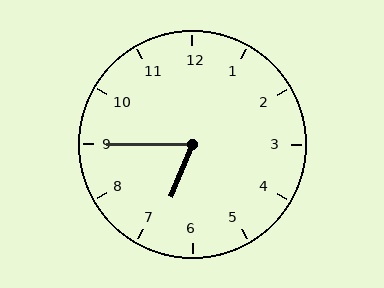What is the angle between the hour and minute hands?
Approximately 68 degrees.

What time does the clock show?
6:45.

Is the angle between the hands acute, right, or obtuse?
It is acute.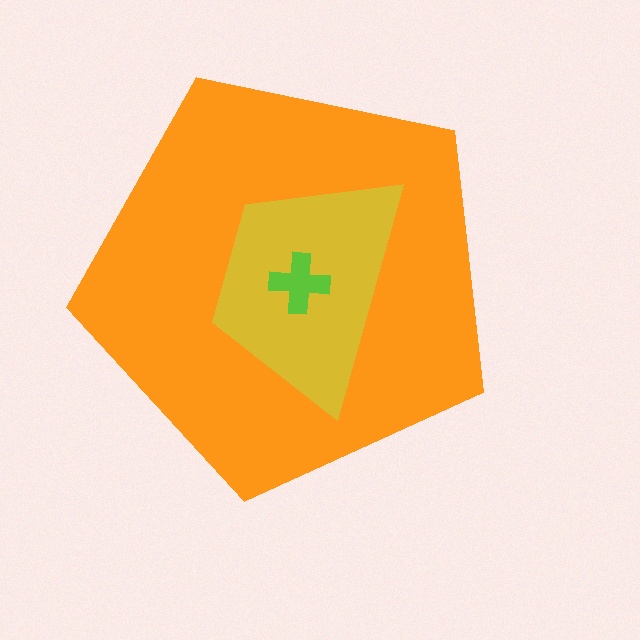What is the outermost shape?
The orange pentagon.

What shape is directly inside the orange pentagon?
The yellow trapezoid.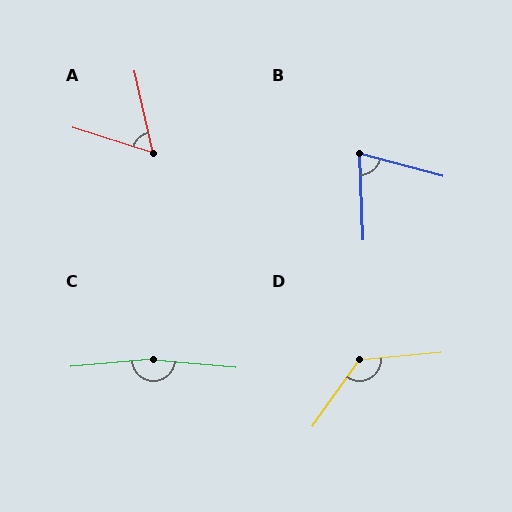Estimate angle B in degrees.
Approximately 73 degrees.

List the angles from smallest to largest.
A (60°), B (73°), D (130°), C (170°).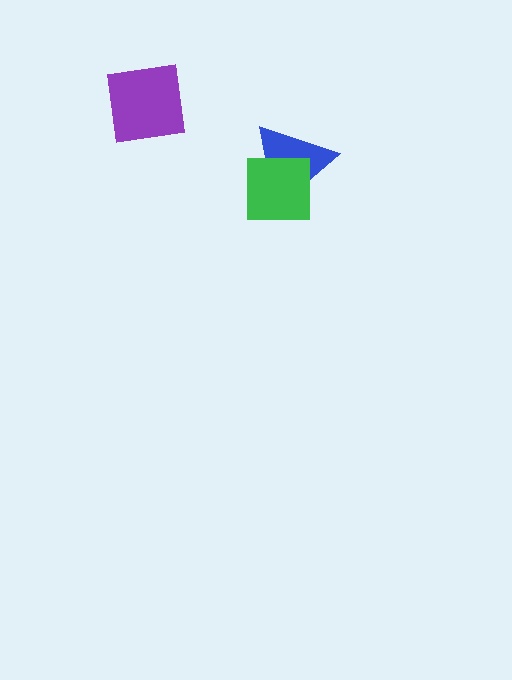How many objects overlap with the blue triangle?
1 object overlaps with the blue triangle.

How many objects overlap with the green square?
1 object overlaps with the green square.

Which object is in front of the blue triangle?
The green square is in front of the blue triangle.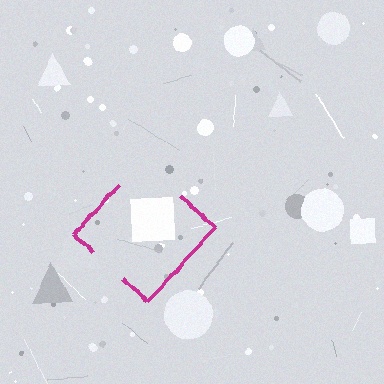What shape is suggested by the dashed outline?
The dashed outline suggests a diamond.